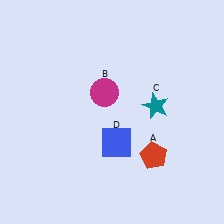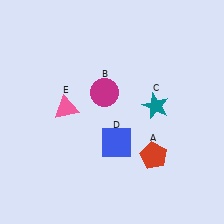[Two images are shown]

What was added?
A pink triangle (E) was added in Image 2.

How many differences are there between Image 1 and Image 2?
There is 1 difference between the two images.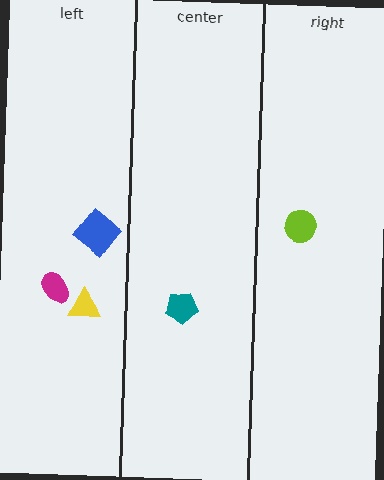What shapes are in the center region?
The teal pentagon.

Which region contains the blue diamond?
The left region.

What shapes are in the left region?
The magenta ellipse, the yellow triangle, the blue diamond.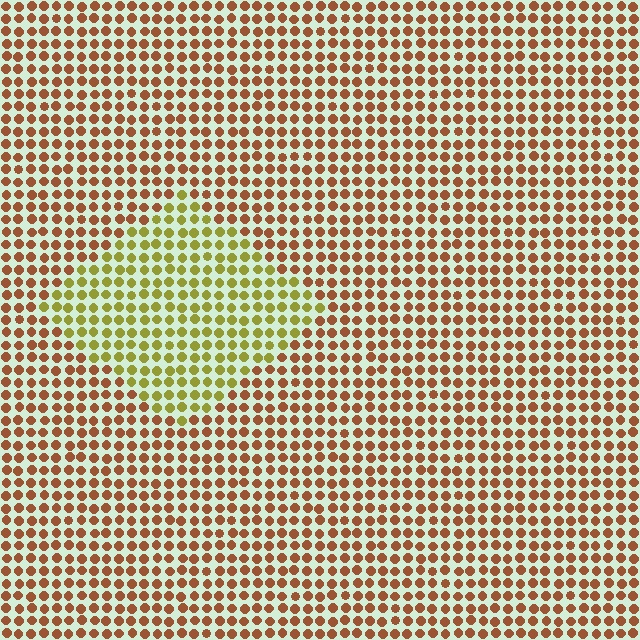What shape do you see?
I see a diamond.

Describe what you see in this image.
The image is filled with small brown elements in a uniform arrangement. A diamond-shaped region is visible where the elements are tinted to a slightly different hue, forming a subtle color boundary.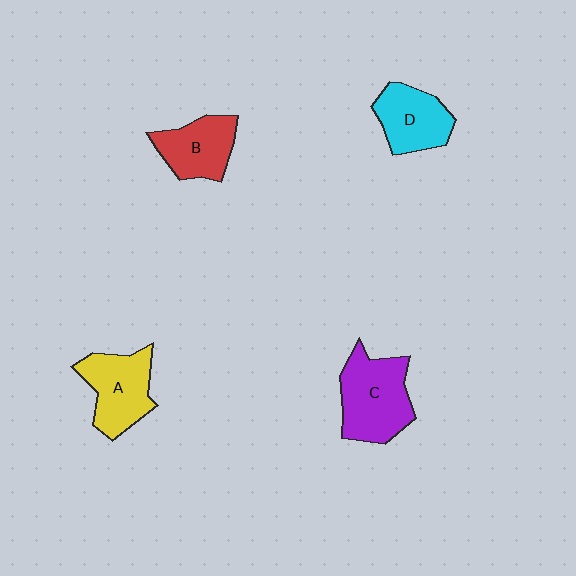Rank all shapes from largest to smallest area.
From largest to smallest: C (purple), A (yellow), D (cyan), B (red).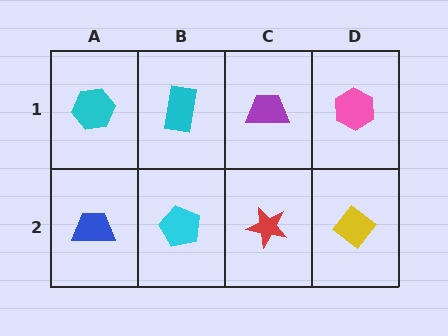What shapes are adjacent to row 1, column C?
A red star (row 2, column C), a cyan rectangle (row 1, column B), a pink hexagon (row 1, column D).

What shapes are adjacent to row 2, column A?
A cyan hexagon (row 1, column A), a cyan pentagon (row 2, column B).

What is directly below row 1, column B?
A cyan pentagon.